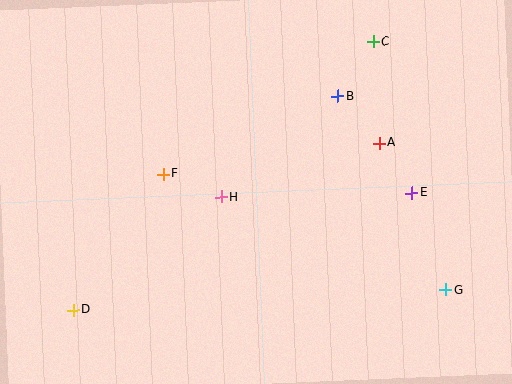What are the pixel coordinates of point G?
Point G is at (446, 290).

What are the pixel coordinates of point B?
Point B is at (338, 96).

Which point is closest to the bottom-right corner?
Point G is closest to the bottom-right corner.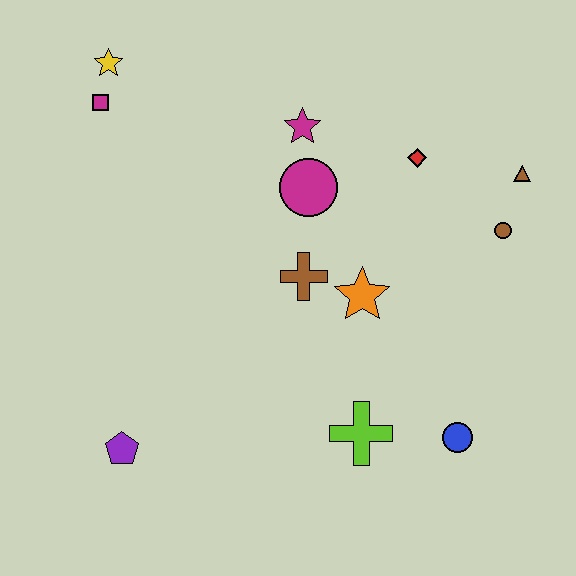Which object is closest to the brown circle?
The brown triangle is closest to the brown circle.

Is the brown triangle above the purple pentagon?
Yes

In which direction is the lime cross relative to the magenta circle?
The lime cross is below the magenta circle.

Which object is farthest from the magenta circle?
The purple pentagon is farthest from the magenta circle.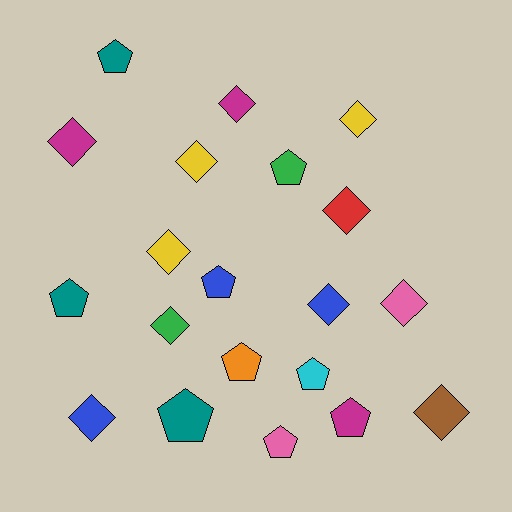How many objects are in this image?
There are 20 objects.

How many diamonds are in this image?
There are 11 diamonds.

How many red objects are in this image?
There is 1 red object.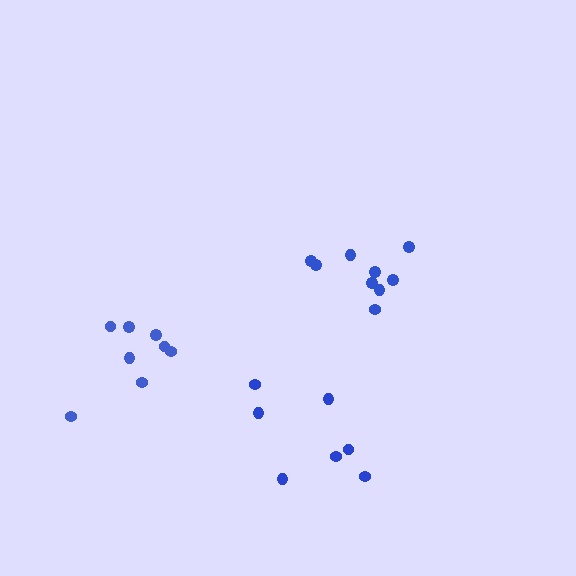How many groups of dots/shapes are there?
There are 3 groups.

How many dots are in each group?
Group 1: 9 dots, Group 2: 7 dots, Group 3: 8 dots (24 total).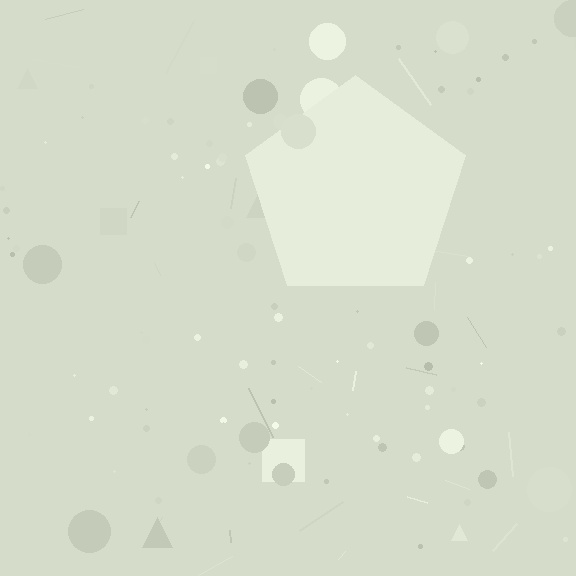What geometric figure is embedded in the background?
A pentagon is embedded in the background.